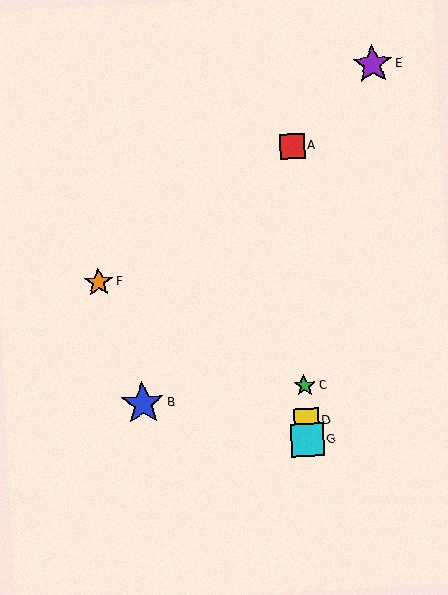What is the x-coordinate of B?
Object B is at x≈143.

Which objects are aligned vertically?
Objects A, C, D, G are aligned vertically.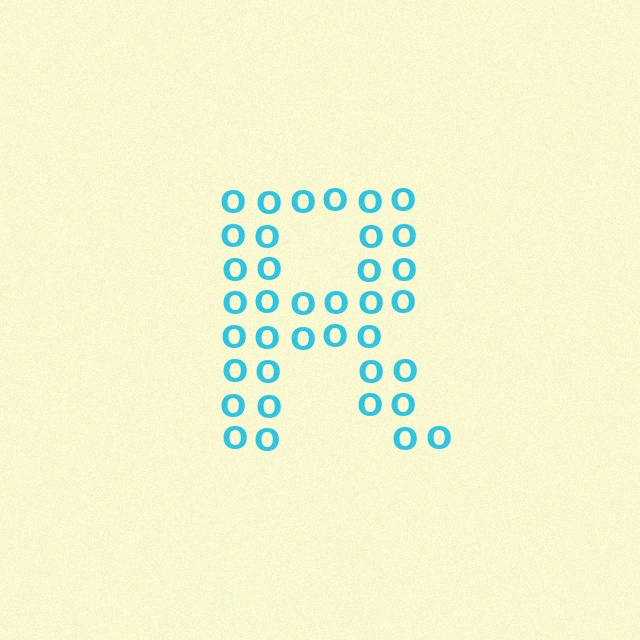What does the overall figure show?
The overall figure shows the letter R.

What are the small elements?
The small elements are letter O's.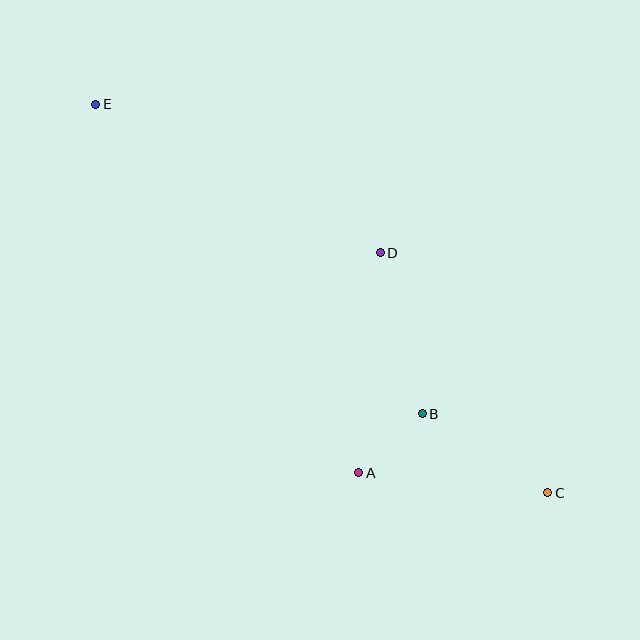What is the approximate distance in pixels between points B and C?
The distance between B and C is approximately 148 pixels.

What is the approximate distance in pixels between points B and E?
The distance between B and E is approximately 450 pixels.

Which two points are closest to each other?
Points A and B are closest to each other.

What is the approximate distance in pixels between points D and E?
The distance between D and E is approximately 321 pixels.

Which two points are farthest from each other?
Points C and E are farthest from each other.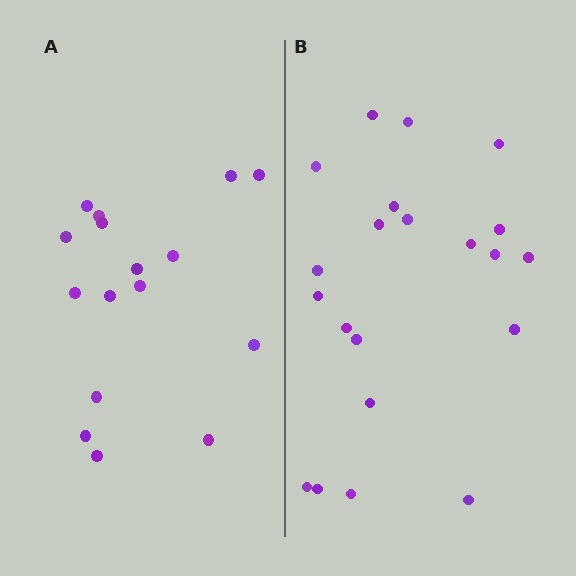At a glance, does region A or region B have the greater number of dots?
Region B (the right region) has more dots.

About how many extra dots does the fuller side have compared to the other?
Region B has about 5 more dots than region A.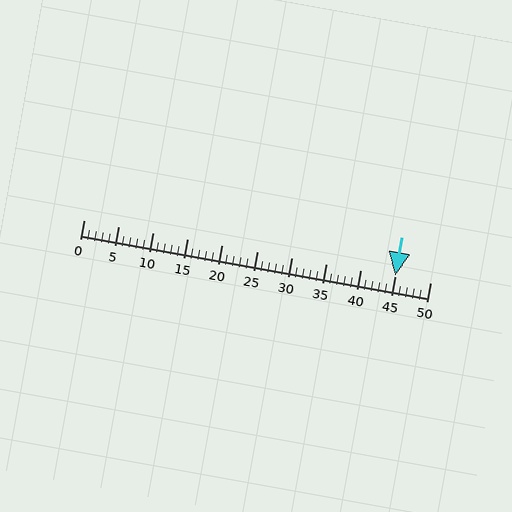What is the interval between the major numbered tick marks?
The major tick marks are spaced 5 units apart.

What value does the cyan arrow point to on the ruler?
The cyan arrow points to approximately 45.